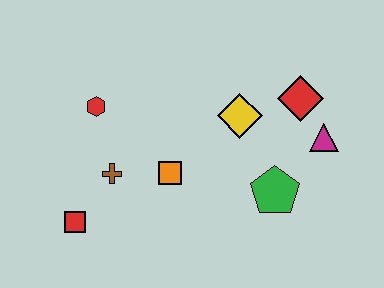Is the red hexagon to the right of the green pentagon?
No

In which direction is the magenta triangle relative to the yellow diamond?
The magenta triangle is to the right of the yellow diamond.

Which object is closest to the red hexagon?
The brown cross is closest to the red hexagon.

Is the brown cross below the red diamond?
Yes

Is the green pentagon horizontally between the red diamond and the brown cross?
Yes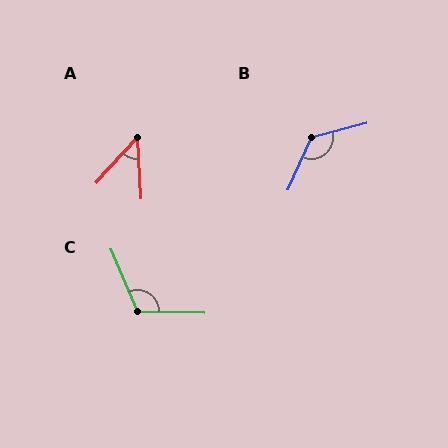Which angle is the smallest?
A, at approximately 46 degrees.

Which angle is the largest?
B, at approximately 129 degrees.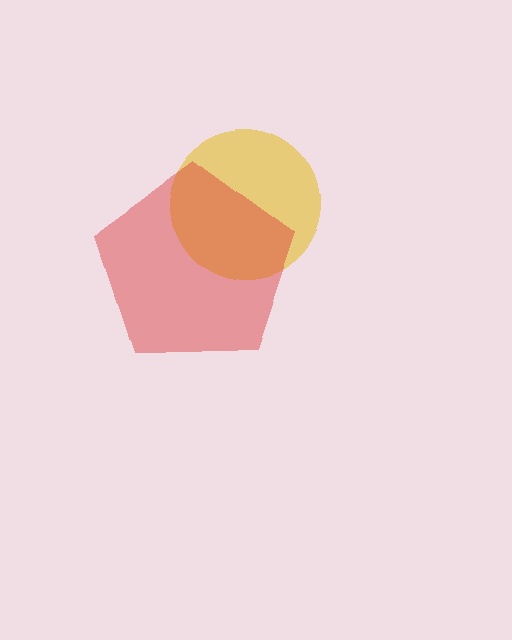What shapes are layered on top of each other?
The layered shapes are: a yellow circle, a red pentagon.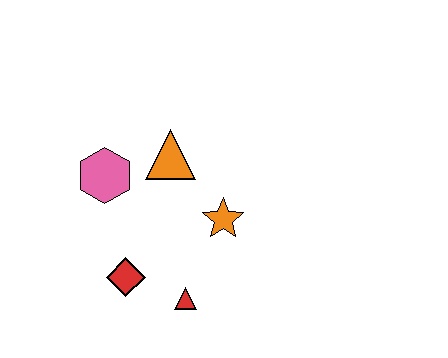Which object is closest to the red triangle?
The red diamond is closest to the red triangle.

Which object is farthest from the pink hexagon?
The red triangle is farthest from the pink hexagon.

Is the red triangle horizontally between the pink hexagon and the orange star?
Yes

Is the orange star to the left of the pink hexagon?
No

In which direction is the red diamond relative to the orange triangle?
The red diamond is below the orange triangle.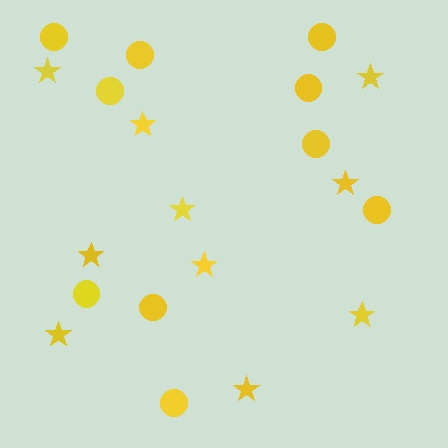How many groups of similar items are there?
There are 2 groups: one group of stars (10) and one group of circles (10).